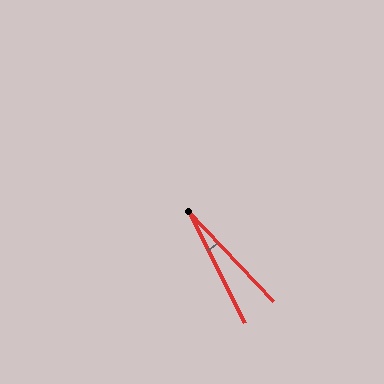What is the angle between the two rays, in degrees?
Approximately 17 degrees.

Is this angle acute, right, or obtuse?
It is acute.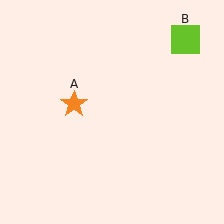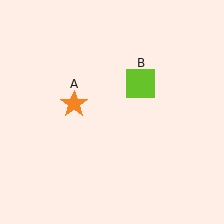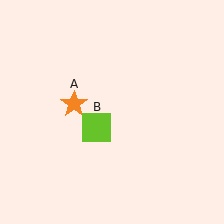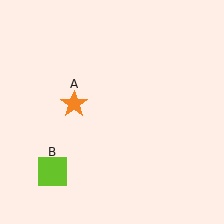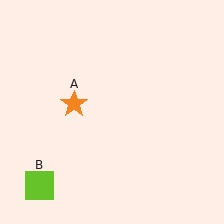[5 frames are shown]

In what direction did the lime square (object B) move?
The lime square (object B) moved down and to the left.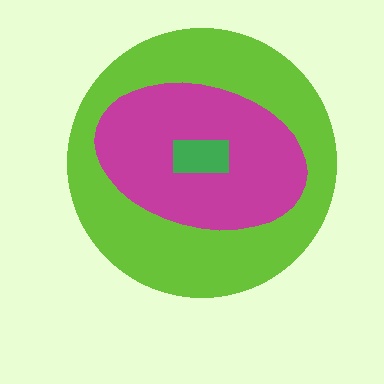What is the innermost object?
The green rectangle.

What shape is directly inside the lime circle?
The magenta ellipse.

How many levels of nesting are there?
3.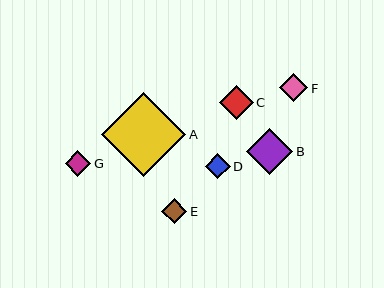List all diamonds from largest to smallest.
From largest to smallest: A, B, C, F, G, E, D.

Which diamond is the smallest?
Diamond D is the smallest with a size of approximately 25 pixels.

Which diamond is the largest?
Diamond A is the largest with a size of approximately 84 pixels.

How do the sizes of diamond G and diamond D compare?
Diamond G and diamond D are approximately the same size.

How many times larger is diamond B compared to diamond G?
Diamond B is approximately 1.8 times the size of diamond G.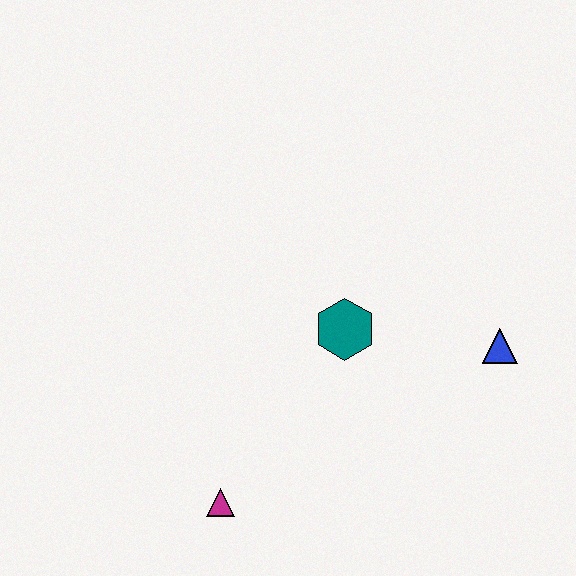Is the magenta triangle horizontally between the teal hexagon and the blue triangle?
No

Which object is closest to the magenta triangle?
The teal hexagon is closest to the magenta triangle.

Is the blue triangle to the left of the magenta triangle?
No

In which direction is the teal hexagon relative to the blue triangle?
The teal hexagon is to the left of the blue triangle.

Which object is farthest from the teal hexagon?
The magenta triangle is farthest from the teal hexagon.